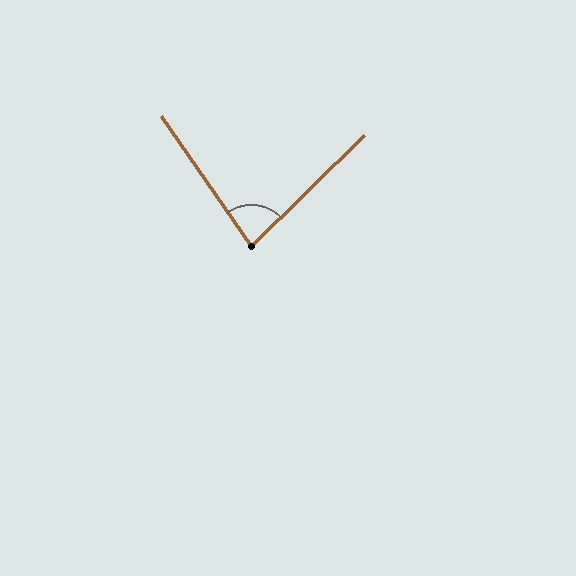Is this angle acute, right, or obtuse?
It is acute.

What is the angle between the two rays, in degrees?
Approximately 80 degrees.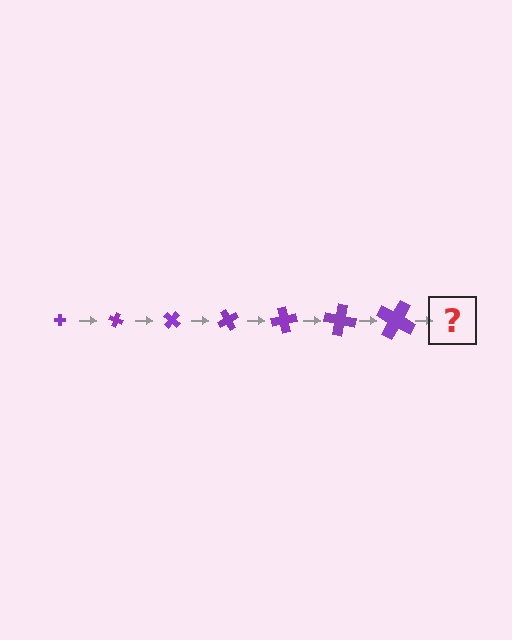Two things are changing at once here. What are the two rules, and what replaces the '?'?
The two rules are that the cross grows larger each step and it rotates 20 degrees each step. The '?' should be a cross, larger than the previous one and rotated 140 degrees from the start.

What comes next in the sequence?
The next element should be a cross, larger than the previous one and rotated 140 degrees from the start.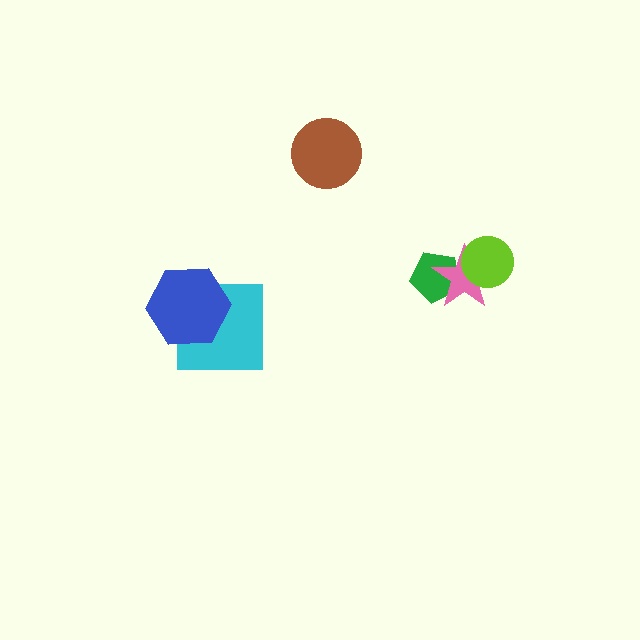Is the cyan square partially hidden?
Yes, it is partially covered by another shape.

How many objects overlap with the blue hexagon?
1 object overlaps with the blue hexagon.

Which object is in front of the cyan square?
The blue hexagon is in front of the cyan square.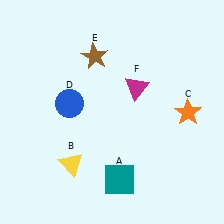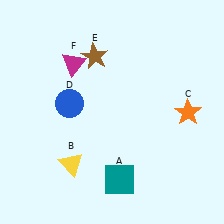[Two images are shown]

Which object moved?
The magenta triangle (F) moved left.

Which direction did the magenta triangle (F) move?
The magenta triangle (F) moved left.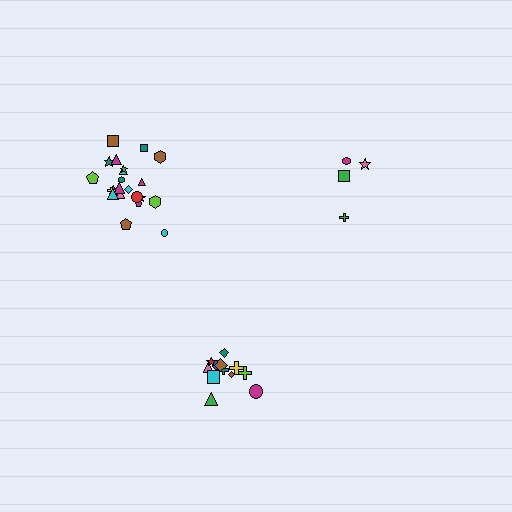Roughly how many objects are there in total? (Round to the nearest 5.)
Roughly 40 objects in total.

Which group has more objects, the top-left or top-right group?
The top-left group.